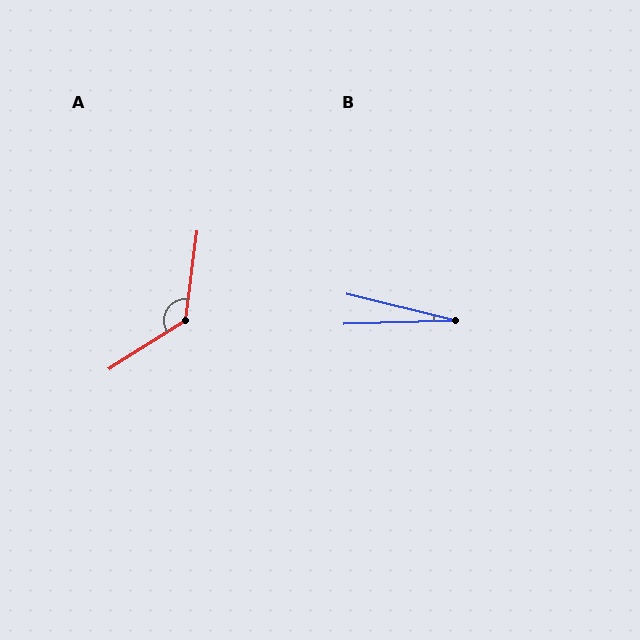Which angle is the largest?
A, at approximately 129 degrees.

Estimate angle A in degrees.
Approximately 129 degrees.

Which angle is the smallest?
B, at approximately 15 degrees.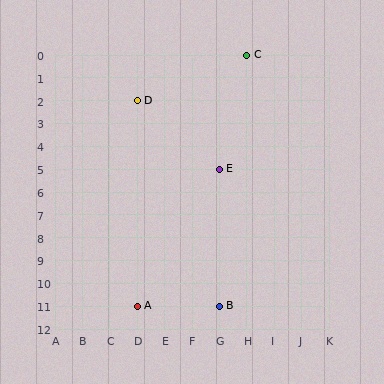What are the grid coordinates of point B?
Point B is at grid coordinates (G, 11).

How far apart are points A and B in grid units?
Points A and B are 3 columns apart.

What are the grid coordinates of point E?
Point E is at grid coordinates (G, 5).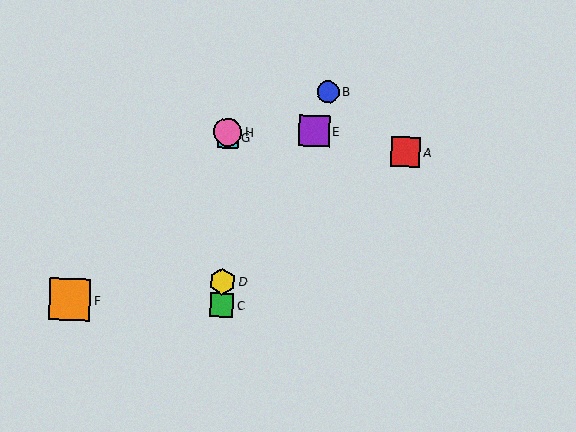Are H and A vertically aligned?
No, H is at x≈228 and A is at x≈405.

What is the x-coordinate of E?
Object E is at x≈314.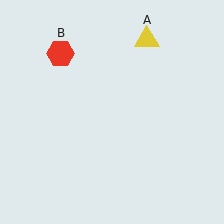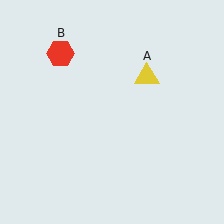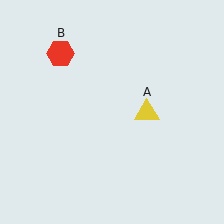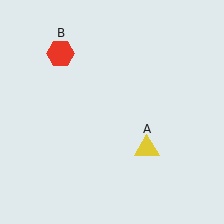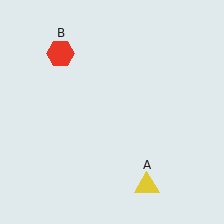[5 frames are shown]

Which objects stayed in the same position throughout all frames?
Red hexagon (object B) remained stationary.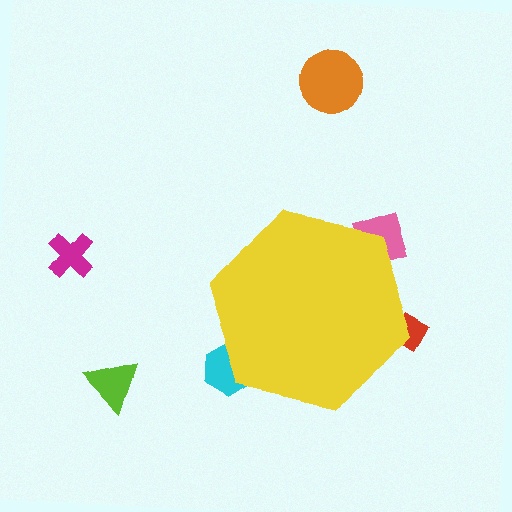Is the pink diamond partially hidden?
Yes, the pink diamond is partially hidden behind the yellow hexagon.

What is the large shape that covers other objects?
A yellow hexagon.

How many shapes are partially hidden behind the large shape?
3 shapes are partially hidden.